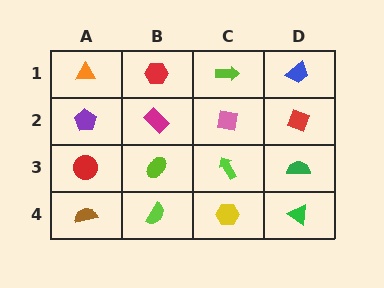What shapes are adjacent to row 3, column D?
A red diamond (row 2, column D), a green triangle (row 4, column D), a lime arrow (row 3, column C).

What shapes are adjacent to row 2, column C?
A lime arrow (row 1, column C), a lime arrow (row 3, column C), a magenta rectangle (row 2, column B), a red diamond (row 2, column D).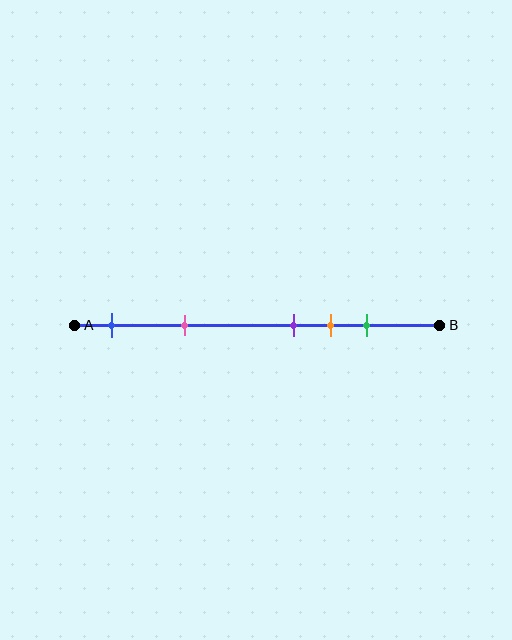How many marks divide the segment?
There are 5 marks dividing the segment.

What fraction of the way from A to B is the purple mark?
The purple mark is approximately 60% (0.6) of the way from A to B.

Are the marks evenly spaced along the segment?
No, the marks are not evenly spaced.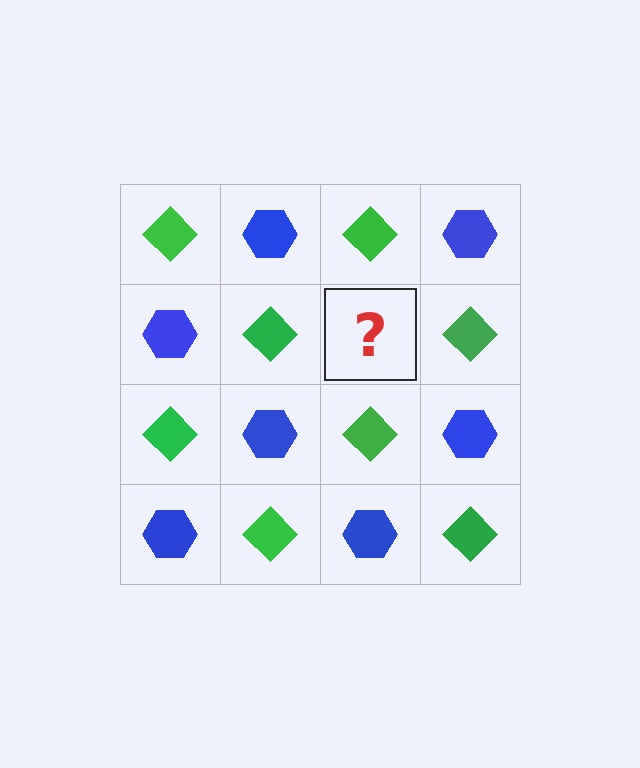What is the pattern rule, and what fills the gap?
The rule is that it alternates green diamond and blue hexagon in a checkerboard pattern. The gap should be filled with a blue hexagon.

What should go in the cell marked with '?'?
The missing cell should contain a blue hexagon.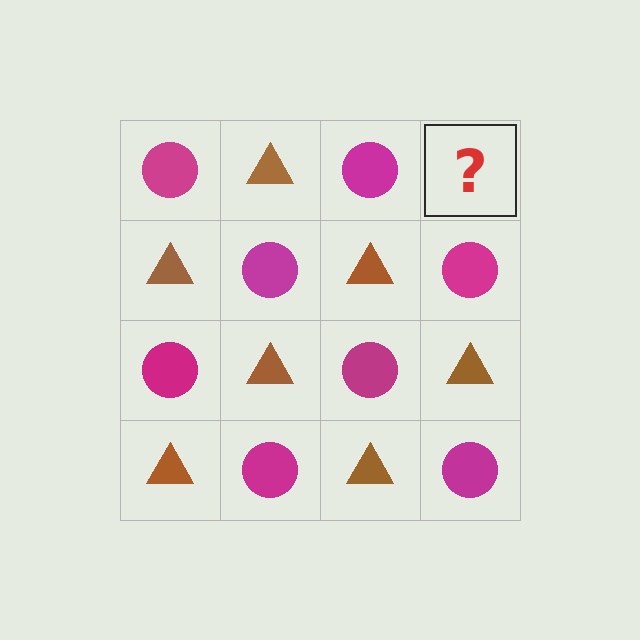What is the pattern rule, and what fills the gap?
The rule is that it alternates magenta circle and brown triangle in a checkerboard pattern. The gap should be filled with a brown triangle.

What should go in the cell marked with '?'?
The missing cell should contain a brown triangle.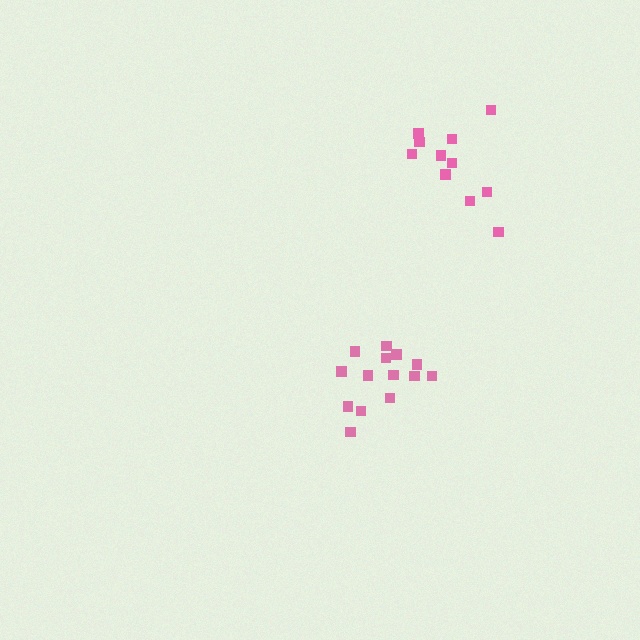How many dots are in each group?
Group 1: 11 dots, Group 2: 14 dots (25 total).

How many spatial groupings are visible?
There are 2 spatial groupings.